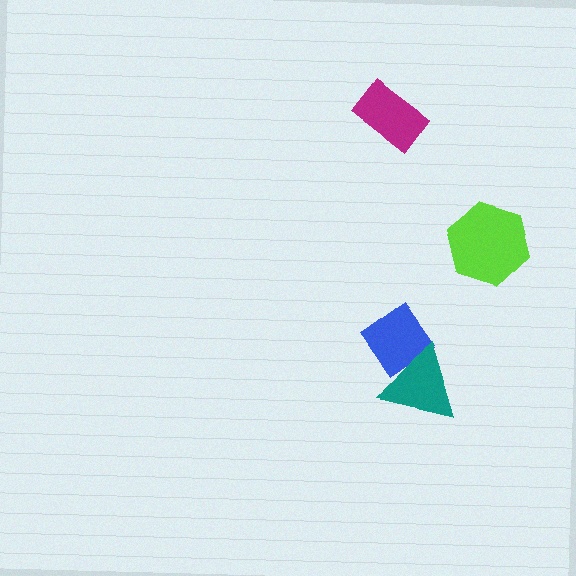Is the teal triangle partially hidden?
No, no other shape covers it.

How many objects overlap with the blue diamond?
1 object overlaps with the blue diamond.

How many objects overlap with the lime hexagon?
0 objects overlap with the lime hexagon.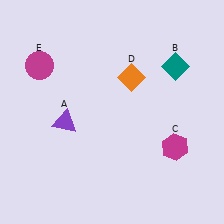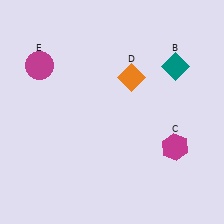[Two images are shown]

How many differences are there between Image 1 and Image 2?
There is 1 difference between the two images.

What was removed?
The purple triangle (A) was removed in Image 2.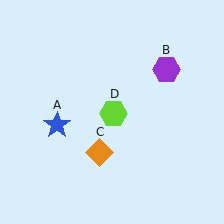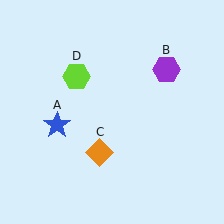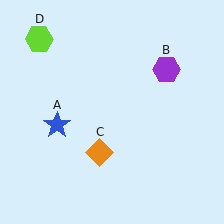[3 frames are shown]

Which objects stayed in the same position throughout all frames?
Blue star (object A) and purple hexagon (object B) and orange diamond (object C) remained stationary.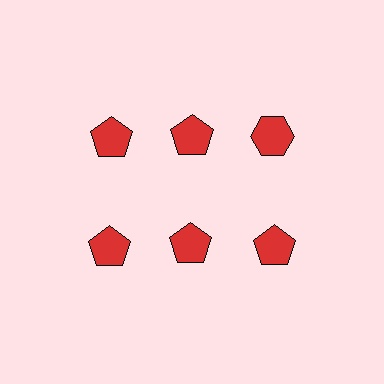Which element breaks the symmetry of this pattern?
The red hexagon in the top row, center column breaks the symmetry. All other shapes are red pentagons.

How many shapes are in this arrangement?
There are 6 shapes arranged in a grid pattern.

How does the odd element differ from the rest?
It has a different shape: hexagon instead of pentagon.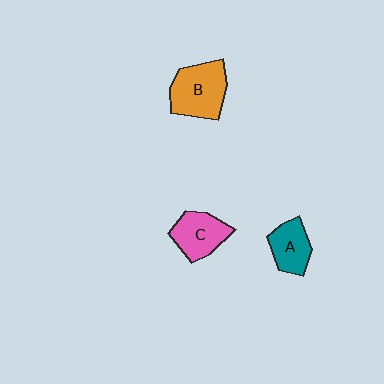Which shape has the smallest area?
Shape A (teal).